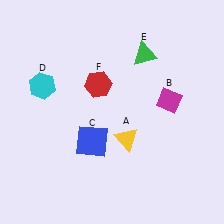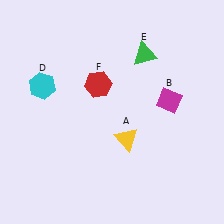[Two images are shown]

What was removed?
The blue square (C) was removed in Image 2.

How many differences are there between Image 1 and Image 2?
There is 1 difference between the two images.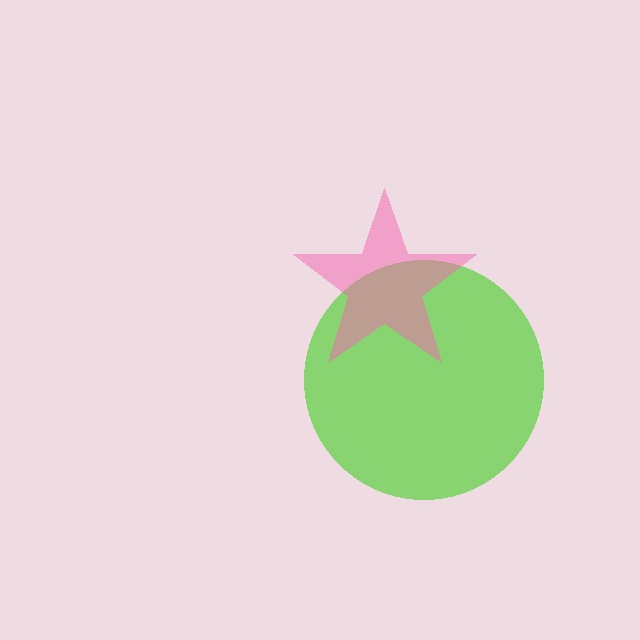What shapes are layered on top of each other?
The layered shapes are: a lime circle, a pink star.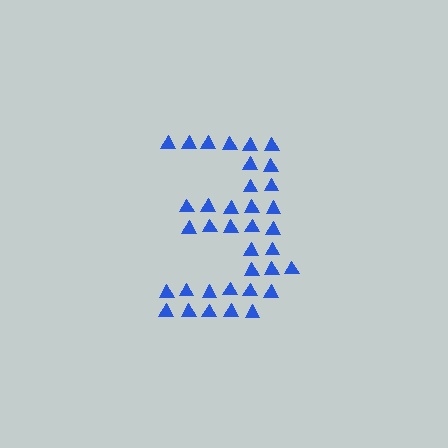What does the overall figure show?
The overall figure shows the digit 3.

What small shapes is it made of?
It is made of small triangles.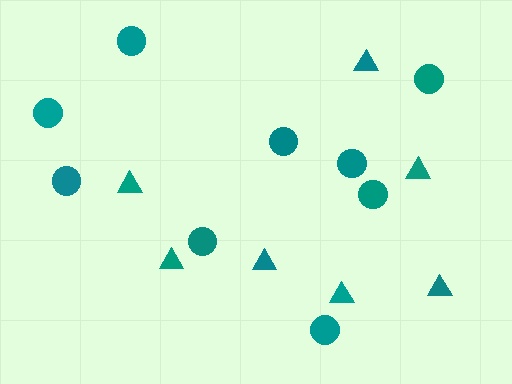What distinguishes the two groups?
There are 2 groups: one group of triangles (7) and one group of circles (9).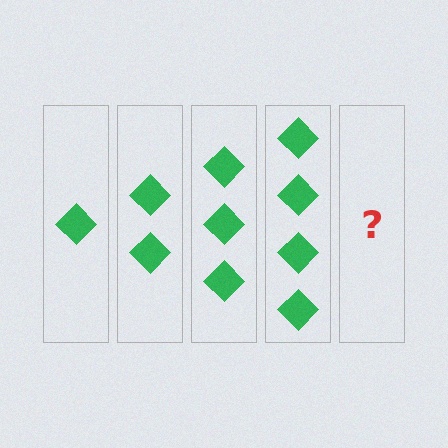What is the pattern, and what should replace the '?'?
The pattern is that each step adds one more diamond. The '?' should be 5 diamonds.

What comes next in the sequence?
The next element should be 5 diamonds.